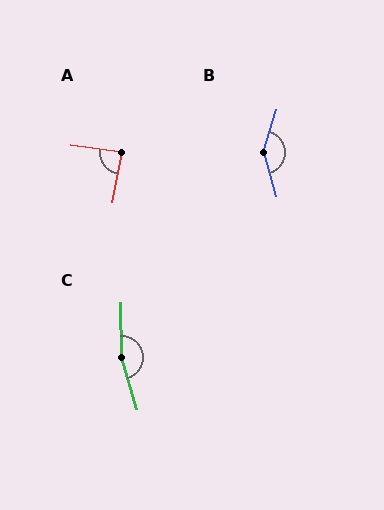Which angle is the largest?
C, at approximately 164 degrees.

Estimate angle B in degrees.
Approximately 147 degrees.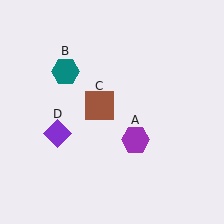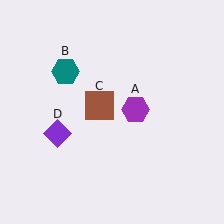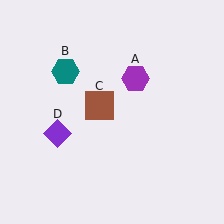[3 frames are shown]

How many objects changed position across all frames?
1 object changed position: purple hexagon (object A).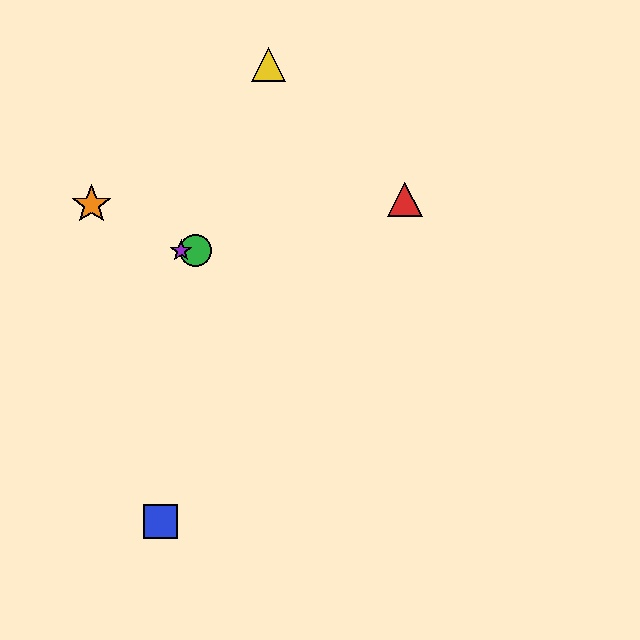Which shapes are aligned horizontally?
The green circle, the purple star are aligned horizontally.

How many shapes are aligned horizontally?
2 shapes (the green circle, the purple star) are aligned horizontally.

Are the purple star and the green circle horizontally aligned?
Yes, both are at y≈251.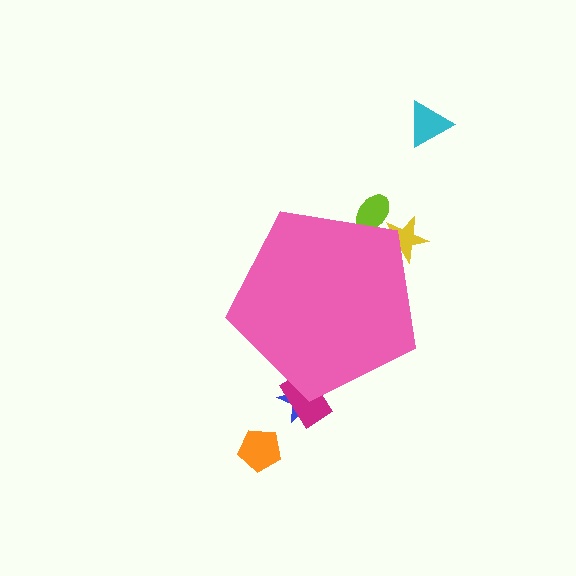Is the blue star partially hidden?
Yes, the blue star is partially hidden behind the pink pentagon.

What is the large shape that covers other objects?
A pink pentagon.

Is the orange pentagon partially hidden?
No, the orange pentagon is fully visible.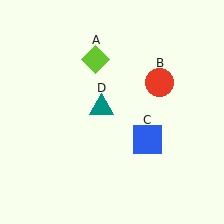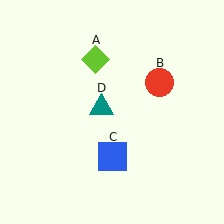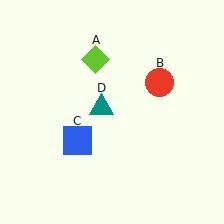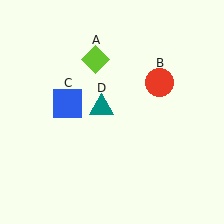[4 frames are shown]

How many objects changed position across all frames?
1 object changed position: blue square (object C).